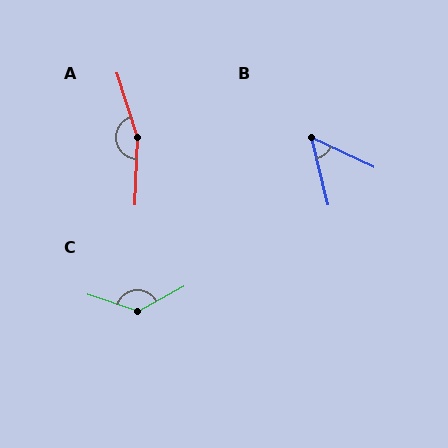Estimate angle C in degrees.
Approximately 133 degrees.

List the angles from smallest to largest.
B (51°), C (133°), A (160°).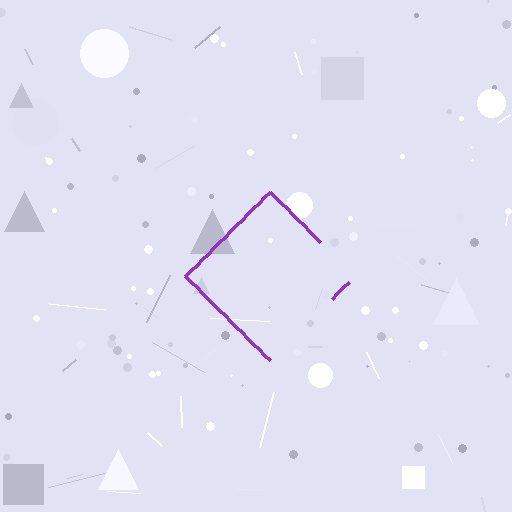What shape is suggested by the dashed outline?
The dashed outline suggests a diamond.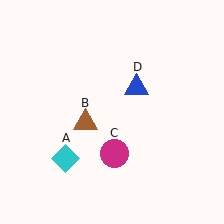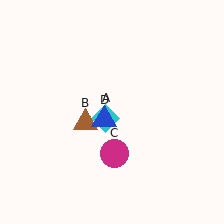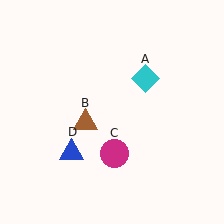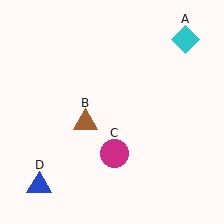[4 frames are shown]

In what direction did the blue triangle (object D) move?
The blue triangle (object D) moved down and to the left.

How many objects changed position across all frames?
2 objects changed position: cyan diamond (object A), blue triangle (object D).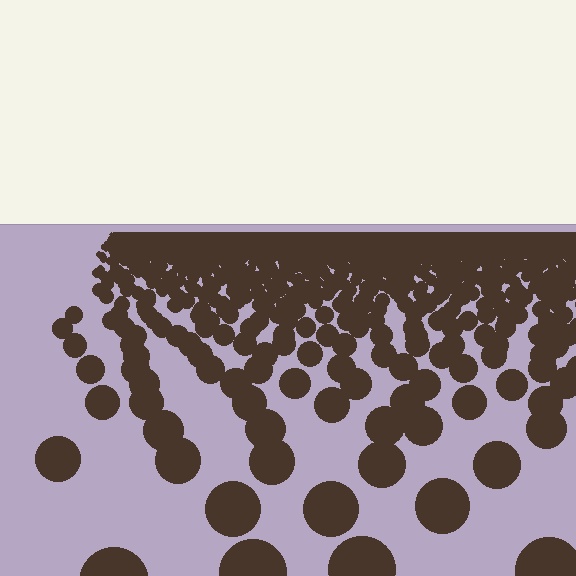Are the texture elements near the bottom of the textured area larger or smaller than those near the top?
Larger. Near the bottom, elements are closer to the viewer and appear at a bigger on-screen size.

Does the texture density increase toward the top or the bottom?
Density increases toward the top.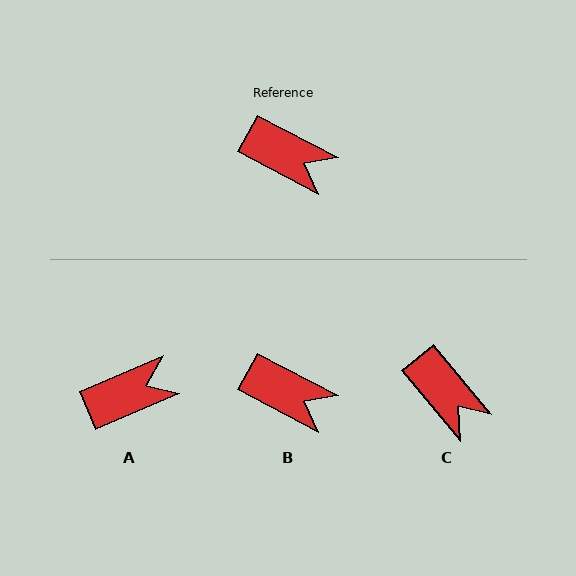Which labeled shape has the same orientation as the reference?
B.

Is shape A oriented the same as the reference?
No, it is off by about 51 degrees.